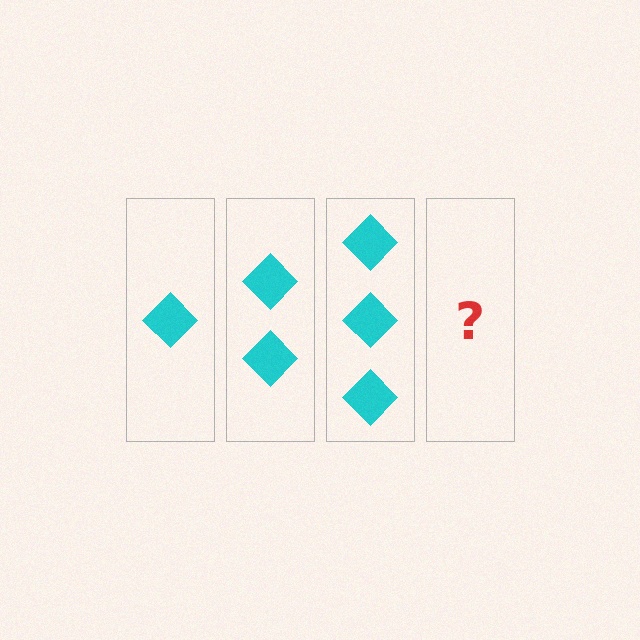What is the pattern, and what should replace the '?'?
The pattern is that each step adds one more diamond. The '?' should be 4 diamonds.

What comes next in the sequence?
The next element should be 4 diamonds.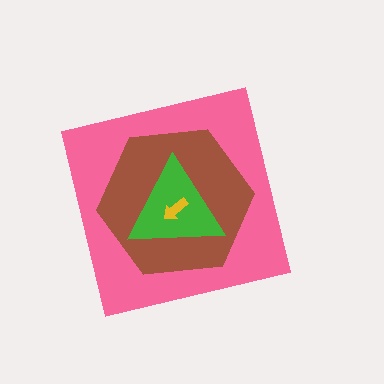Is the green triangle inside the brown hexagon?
Yes.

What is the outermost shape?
The pink square.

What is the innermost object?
The yellow arrow.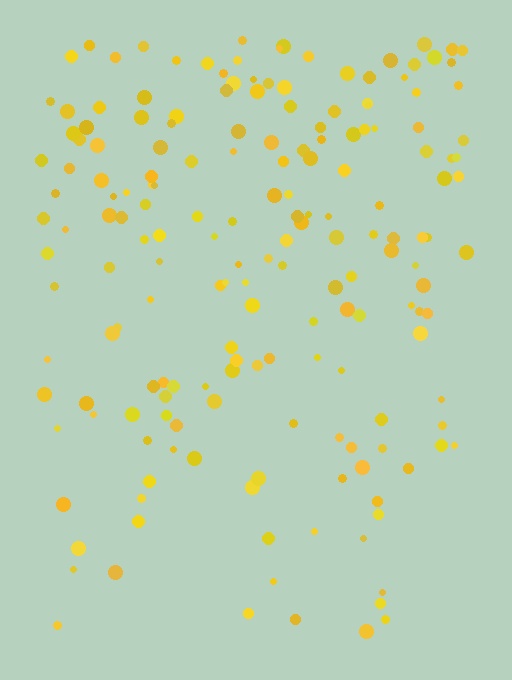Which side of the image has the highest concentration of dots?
The top.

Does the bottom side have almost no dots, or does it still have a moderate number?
Still a moderate number, just noticeably fewer than the top.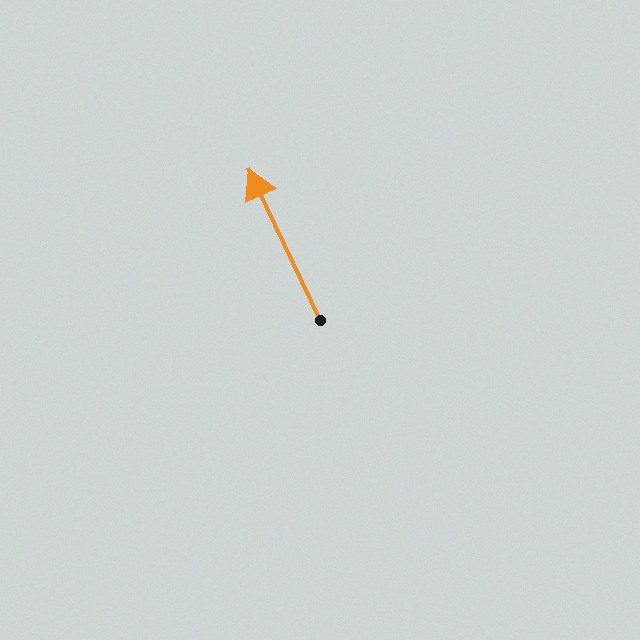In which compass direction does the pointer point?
Northwest.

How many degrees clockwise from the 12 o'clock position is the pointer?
Approximately 335 degrees.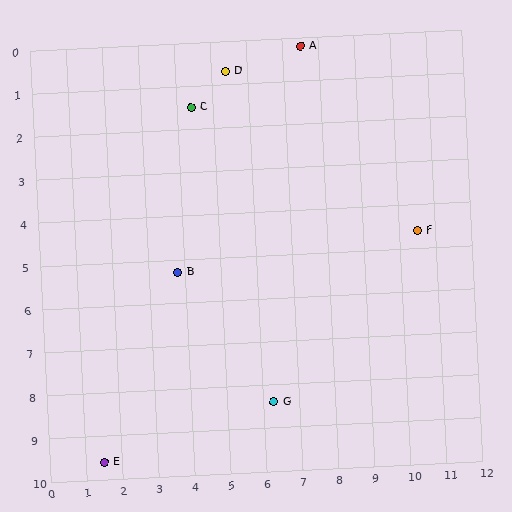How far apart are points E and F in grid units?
Points E and F are about 10.3 grid units apart.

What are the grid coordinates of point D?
Point D is at approximately (5.4, 0.7).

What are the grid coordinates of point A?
Point A is at approximately (7.5, 0.2).